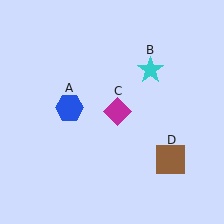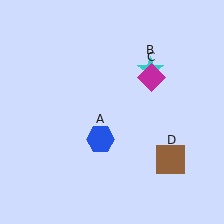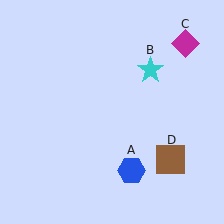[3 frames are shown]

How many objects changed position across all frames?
2 objects changed position: blue hexagon (object A), magenta diamond (object C).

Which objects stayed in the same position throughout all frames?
Cyan star (object B) and brown square (object D) remained stationary.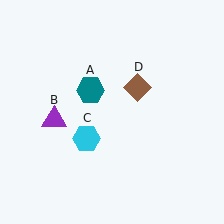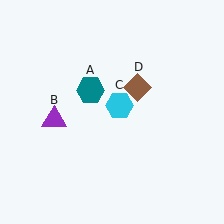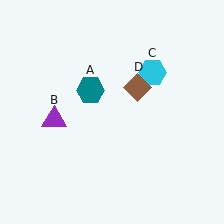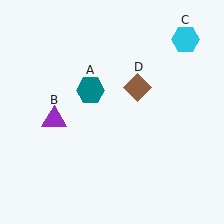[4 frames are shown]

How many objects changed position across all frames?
1 object changed position: cyan hexagon (object C).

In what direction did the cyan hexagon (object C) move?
The cyan hexagon (object C) moved up and to the right.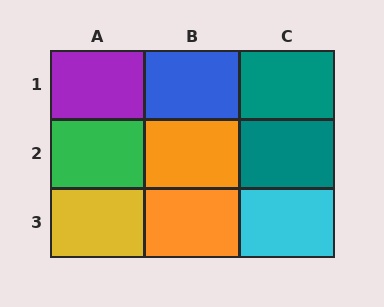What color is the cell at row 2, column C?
Teal.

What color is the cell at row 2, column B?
Orange.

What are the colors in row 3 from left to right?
Yellow, orange, cyan.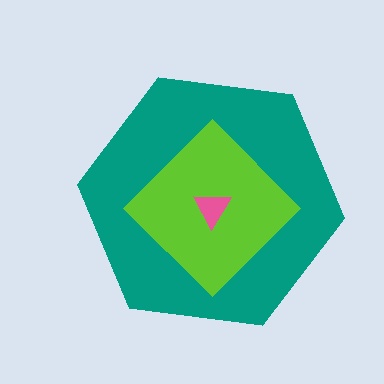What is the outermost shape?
The teal hexagon.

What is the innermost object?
The pink triangle.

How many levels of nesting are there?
3.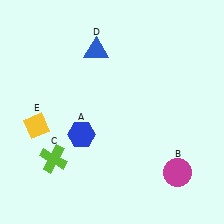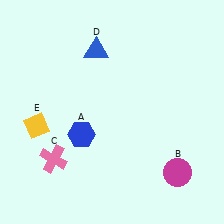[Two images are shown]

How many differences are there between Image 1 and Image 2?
There is 1 difference between the two images.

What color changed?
The cross (C) changed from lime in Image 1 to pink in Image 2.